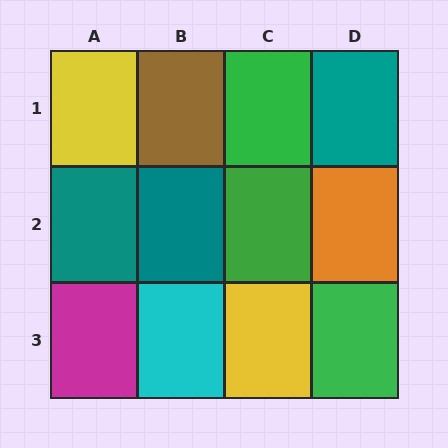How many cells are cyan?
1 cell is cyan.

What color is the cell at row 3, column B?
Cyan.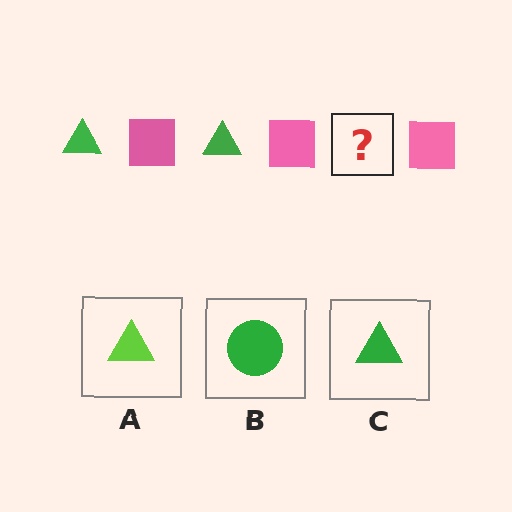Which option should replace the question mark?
Option C.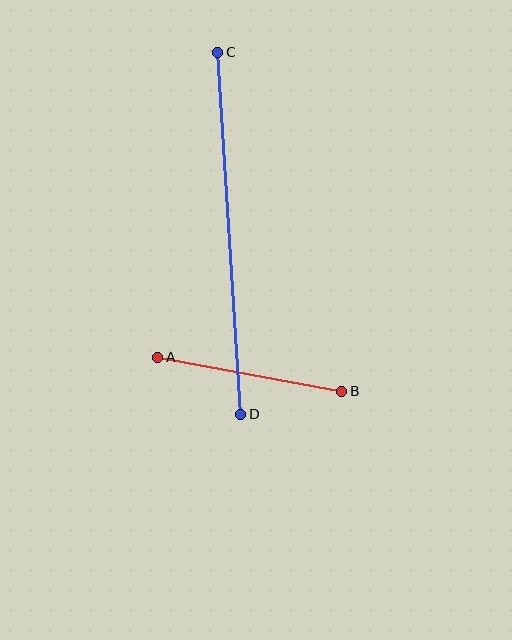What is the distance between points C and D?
The distance is approximately 362 pixels.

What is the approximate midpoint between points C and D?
The midpoint is at approximately (229, 233) pixels.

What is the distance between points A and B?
The distance is approximately 187 pixels.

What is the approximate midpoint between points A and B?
The midpoint is at approximately (250, 374) pixels.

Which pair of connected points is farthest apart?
Points C and D are farthest apart.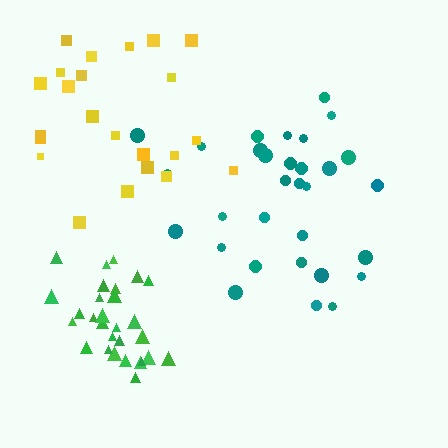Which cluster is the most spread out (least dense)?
Yellow.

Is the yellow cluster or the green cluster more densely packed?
Green.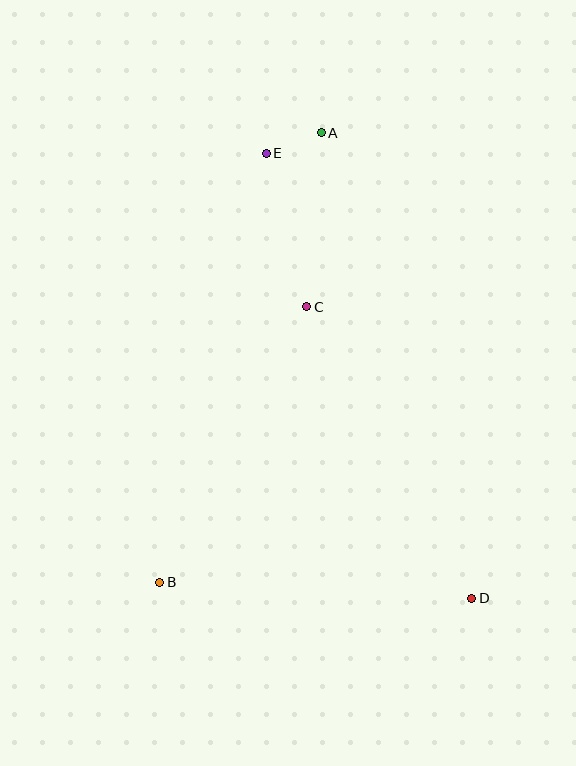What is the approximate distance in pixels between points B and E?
The distance between B and E is approximately 442 pixels.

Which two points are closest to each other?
Points A and E are closest to each other.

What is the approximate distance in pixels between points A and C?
The distance between A and C is approximately 175 pixels.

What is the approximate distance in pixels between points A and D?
The distance between A and D is approximately 489 pixels.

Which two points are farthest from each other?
Points D and E are farthest from each other.